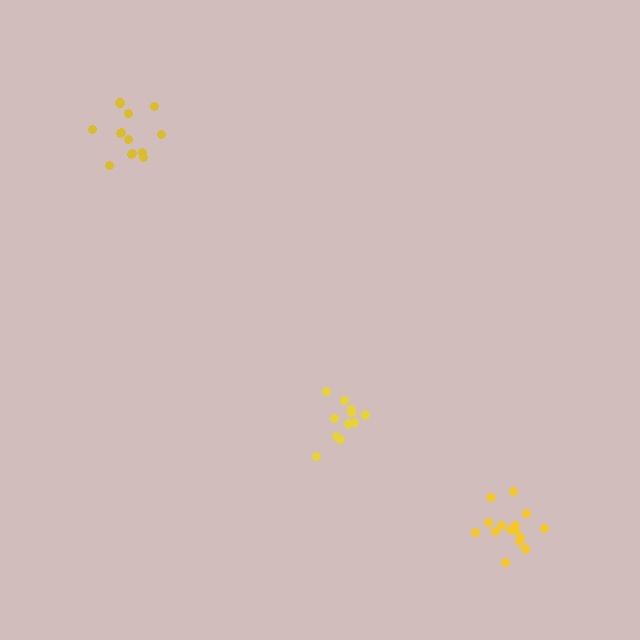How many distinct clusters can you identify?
There are 3 distinct clusters.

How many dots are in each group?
Group 1: 13 dots, Group 2: 11 dots, Group 3: 16 dots (40 total).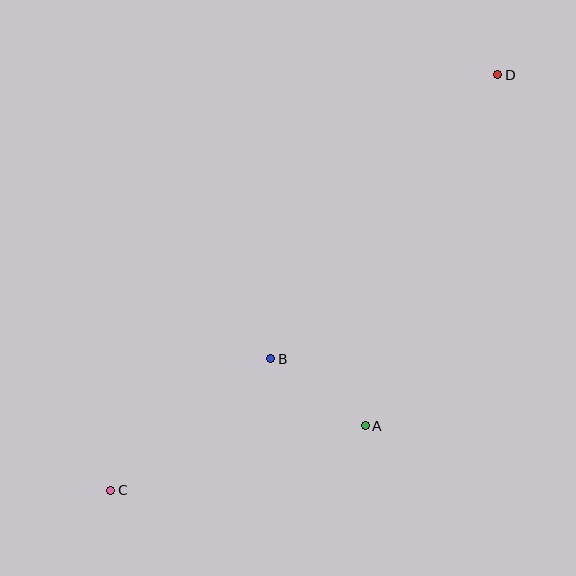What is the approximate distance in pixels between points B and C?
The distance between B and C is approximately 207 pixels.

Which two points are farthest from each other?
Points C and D are farthest from each other.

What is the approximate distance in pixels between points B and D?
The distance between B and D is approximately 363 pixels.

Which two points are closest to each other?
Points A and B are closest to each other.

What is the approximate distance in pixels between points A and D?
The distance between A and D is approximately 375 pixels.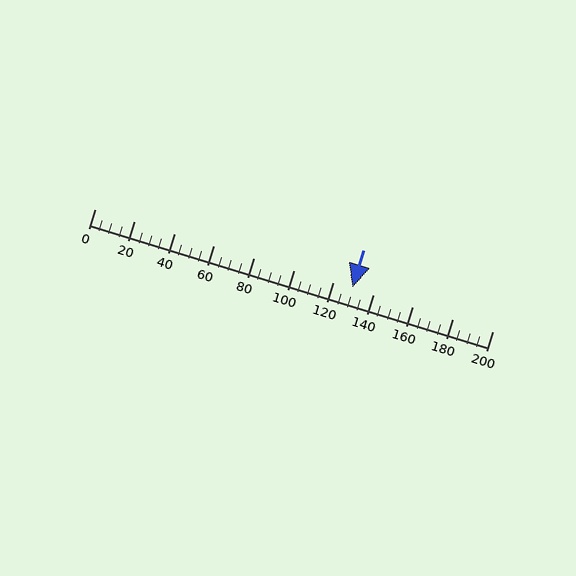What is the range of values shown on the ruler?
The ruler shows values from 0 to 200.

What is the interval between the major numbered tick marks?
The major tick marks are spaced 20 units apart.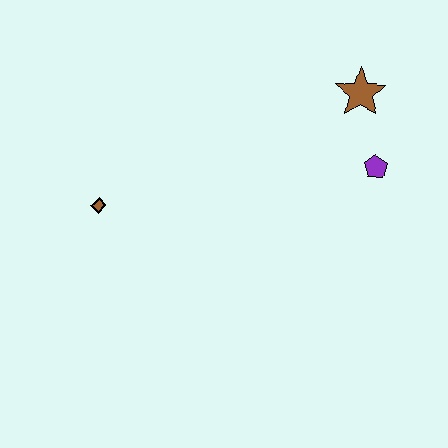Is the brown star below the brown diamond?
No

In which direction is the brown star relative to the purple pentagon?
The brown star is above the purple pentagon.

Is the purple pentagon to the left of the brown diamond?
No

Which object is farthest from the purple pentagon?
The brown diamond is farthest from the purple pentagon.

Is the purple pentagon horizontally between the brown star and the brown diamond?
No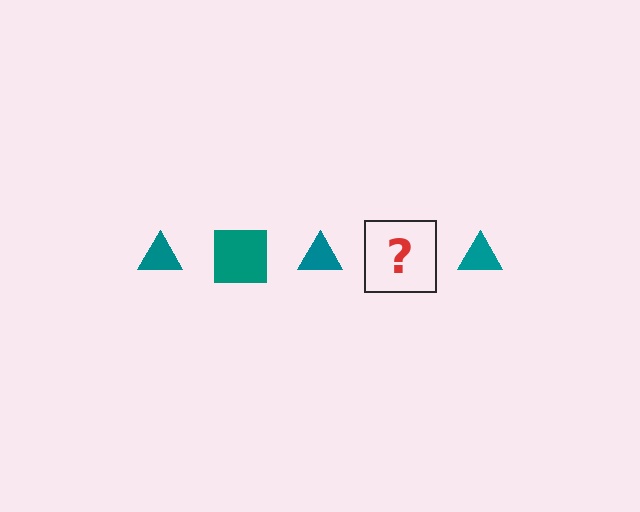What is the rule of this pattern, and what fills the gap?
The rule is that the pattern cycles through triangle, square shapes in teal. The gap should be filled with a teal square.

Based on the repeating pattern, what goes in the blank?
The blank should be a teal square.